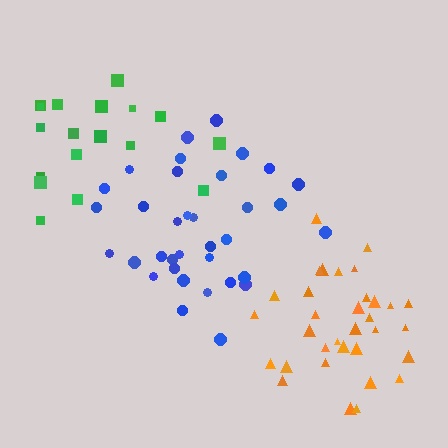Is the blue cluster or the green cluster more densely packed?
Blue.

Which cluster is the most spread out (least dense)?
Green.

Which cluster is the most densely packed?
Orange.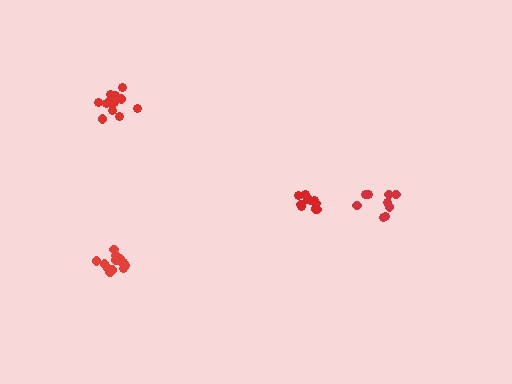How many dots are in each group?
Group 1: 10 dots, Group 2: 9 dots, Group 3: 13 dots, Group 4: 13 dots (45 total).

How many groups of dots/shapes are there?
There are 4 groups.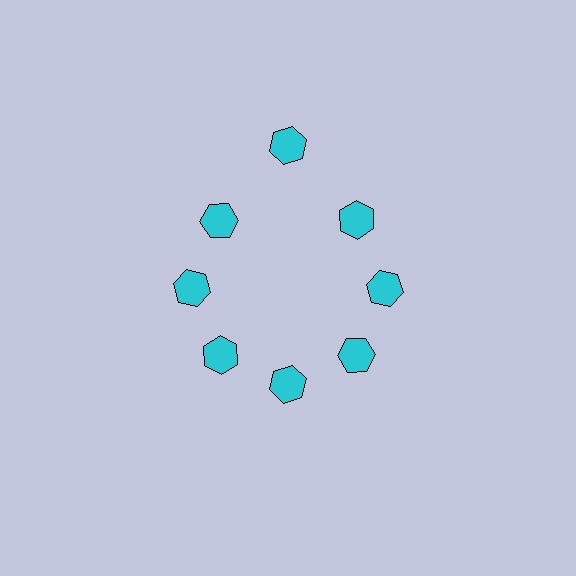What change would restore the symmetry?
The symmetry would be restored by moving it inward, back onto the ring so that all 8 hexagons sit at equal angles and equal distance from the center.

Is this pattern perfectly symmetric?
No. The 8 cyan hexagons are arranged in a ring, but one element near the 12 o'clock position is pushed outward from the center, breaking the 8-fold rotational symmetry.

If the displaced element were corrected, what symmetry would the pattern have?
It would have 8-fold rotational symmetry — the pattern would map onto itself every 45 degrees.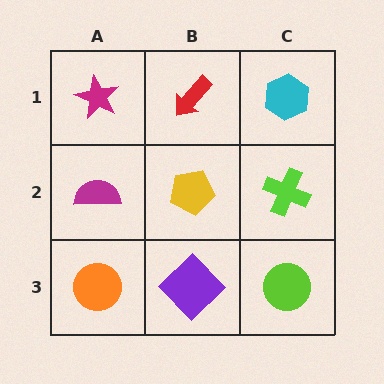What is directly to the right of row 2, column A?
A yellow pentagon.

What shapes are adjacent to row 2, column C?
A cyan hexagon (row 1, column C), a lime circle (row 3, column C), a yellow pentagon (row 2, column B).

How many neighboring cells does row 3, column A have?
2.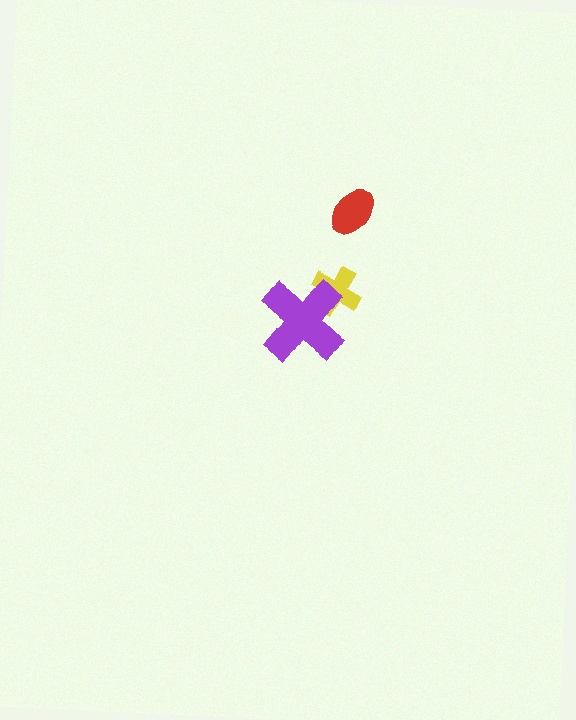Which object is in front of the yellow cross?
The purple cross is in front of the yellow cross.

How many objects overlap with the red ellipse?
0 objects overlap with the red ellipse.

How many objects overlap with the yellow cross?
1 object overlaps with the yellow cross.